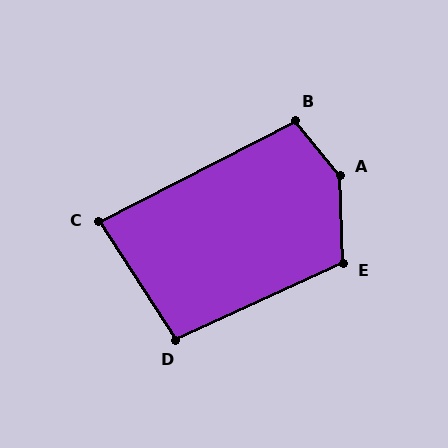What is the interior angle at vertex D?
Approximately 99 degrees (obtuse).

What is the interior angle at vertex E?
Approximately 112 degrees (obtuse).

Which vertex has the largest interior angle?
A, at approximately 143 degrees.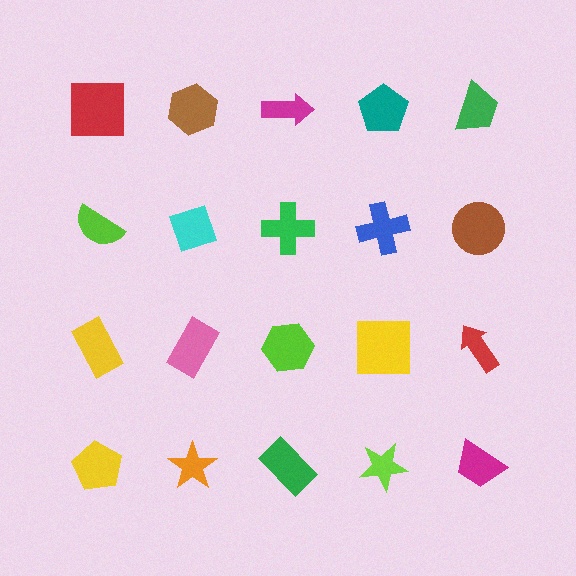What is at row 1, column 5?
A green trapezoid.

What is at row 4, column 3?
A green rectangle.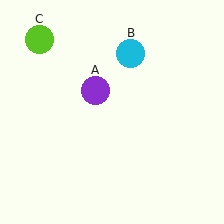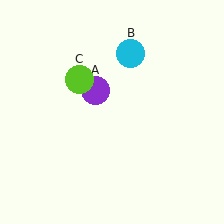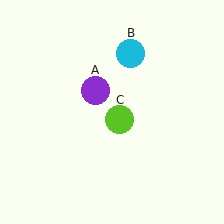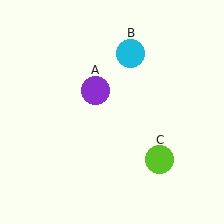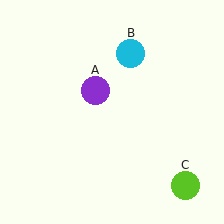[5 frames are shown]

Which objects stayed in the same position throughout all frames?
Purple circle (object A) and cyan circle (object B) remained stationary.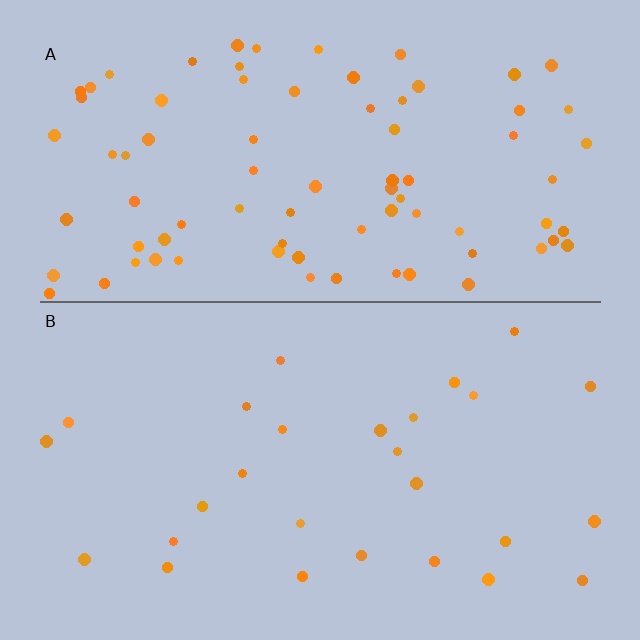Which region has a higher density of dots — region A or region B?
A (the top).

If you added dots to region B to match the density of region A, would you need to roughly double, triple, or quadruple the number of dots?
Approximately triple.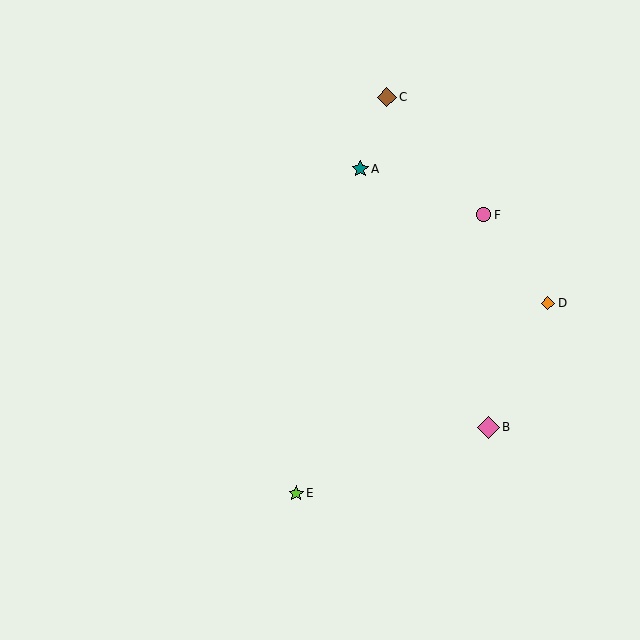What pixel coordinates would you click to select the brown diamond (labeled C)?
Click at (387, 97) to select the brown diamond C.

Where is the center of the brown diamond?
The center of the brown diamond is at (387, 97).